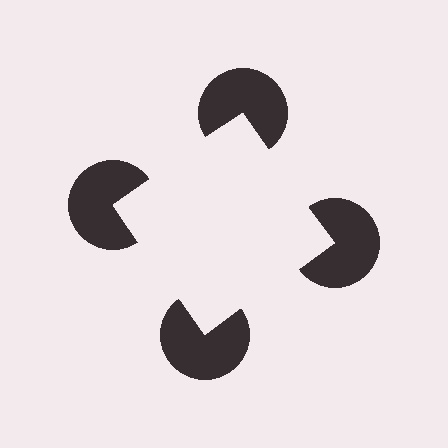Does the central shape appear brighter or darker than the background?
It typically appears slightly brighter than the background, even though no actual brightness change is drawn.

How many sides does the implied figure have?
4 sides.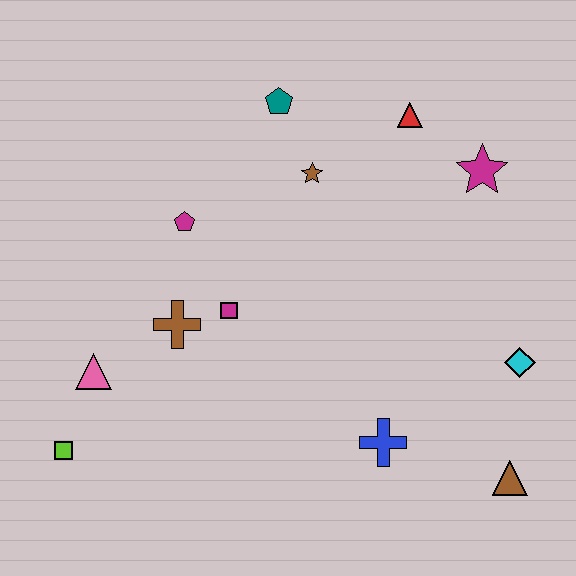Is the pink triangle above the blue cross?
Yes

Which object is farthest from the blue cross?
The teal pentagon is farthest from the blue cross.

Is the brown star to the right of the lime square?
Yes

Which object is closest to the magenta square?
The brown cross is closest to the magenta square.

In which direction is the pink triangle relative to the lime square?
The pink triangle is above the lime square.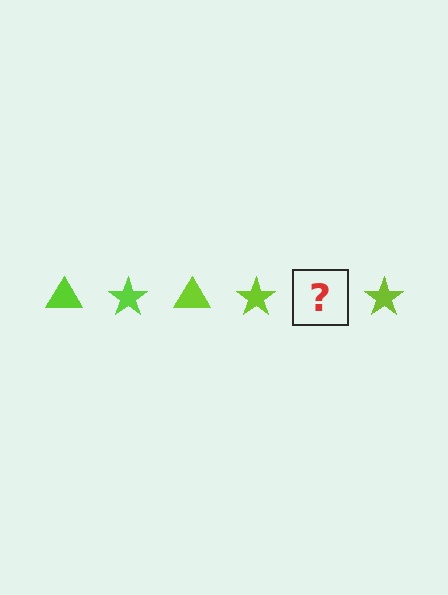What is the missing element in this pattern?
The missing element is a lime triangle.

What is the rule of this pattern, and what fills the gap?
The rule is that the pattern cycles through triangle, star shapes in lime. The gap should be filled with a lime triangle.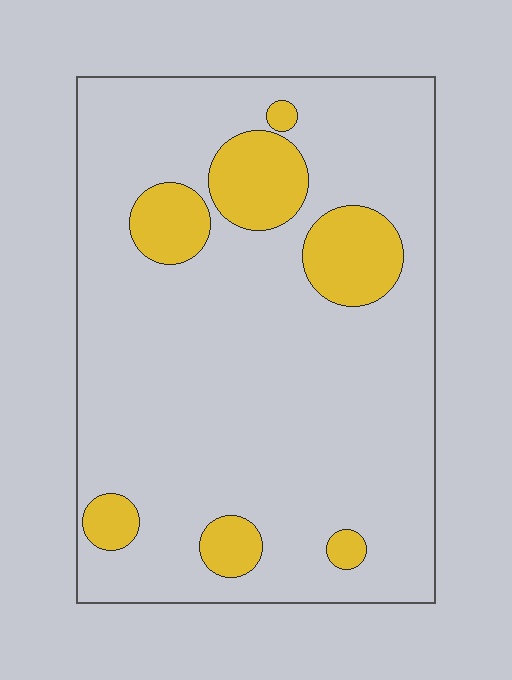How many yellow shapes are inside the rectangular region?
7.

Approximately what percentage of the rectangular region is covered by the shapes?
Approximately 15%.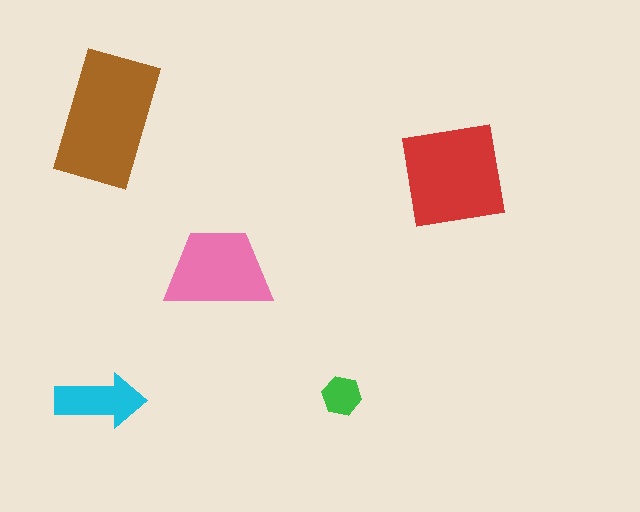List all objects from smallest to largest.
The green hexagon, the cyan arrow, the pink trapezoid, the red square, the brown rectangle.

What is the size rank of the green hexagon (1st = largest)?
5th.